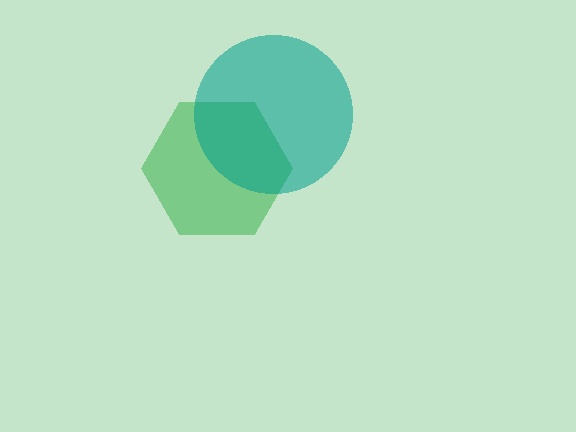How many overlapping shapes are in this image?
There are 2 overlapping shapes in the image.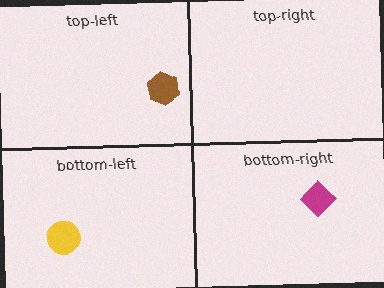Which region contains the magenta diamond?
The bottom-right region.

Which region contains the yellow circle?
The bottom-left region.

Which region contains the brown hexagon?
The top-left region.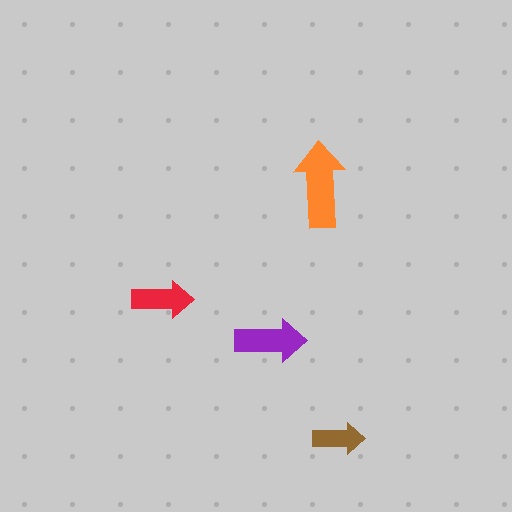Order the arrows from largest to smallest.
the orange one, the purple one, the red one, the brown one.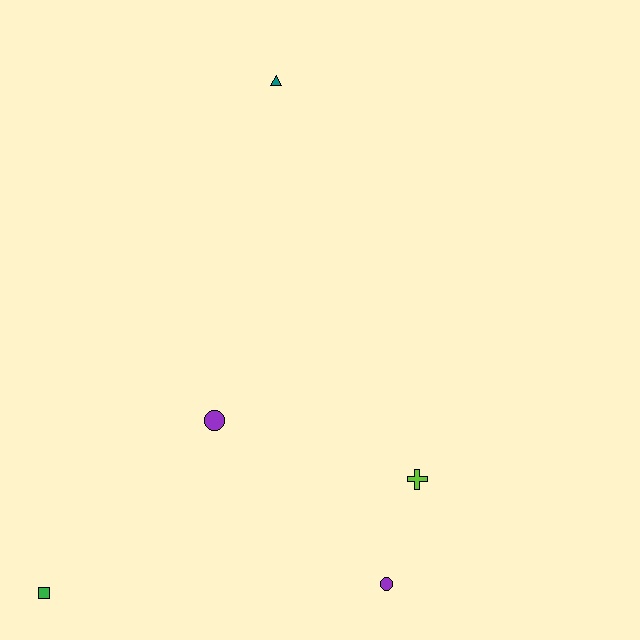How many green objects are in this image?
There is 1 green object.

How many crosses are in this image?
There is 1 cross.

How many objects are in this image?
There are 5 objects.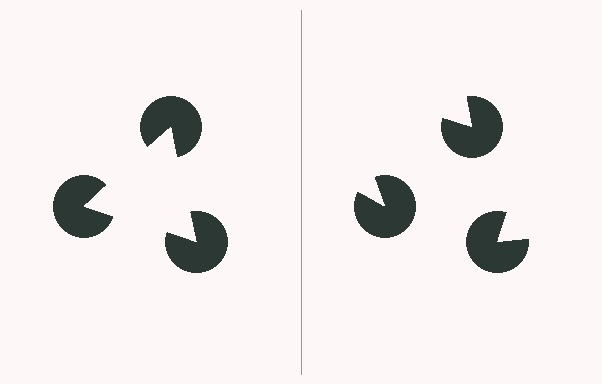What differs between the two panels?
The pac-man discs are positioned identically on both sides; only the wedge orientations differ. On the left they align to a triangle; on the right they are misaligned.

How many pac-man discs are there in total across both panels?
6 — 3 on each side.